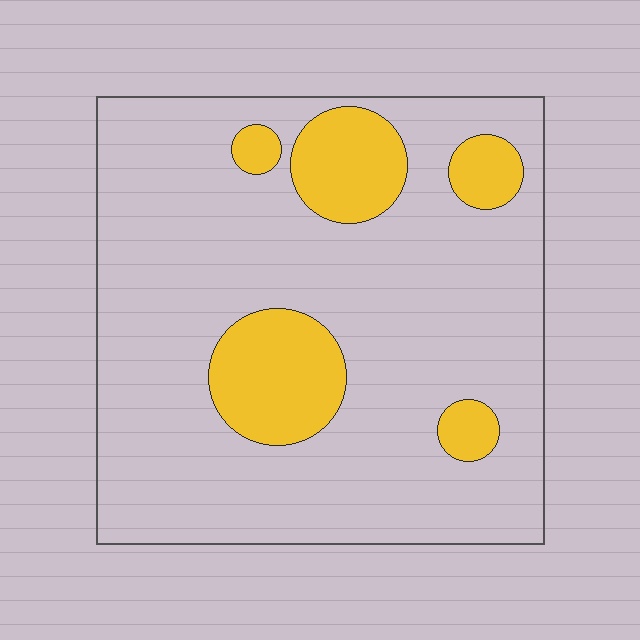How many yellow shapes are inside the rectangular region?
5.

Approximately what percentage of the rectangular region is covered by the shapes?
Approximately 20%.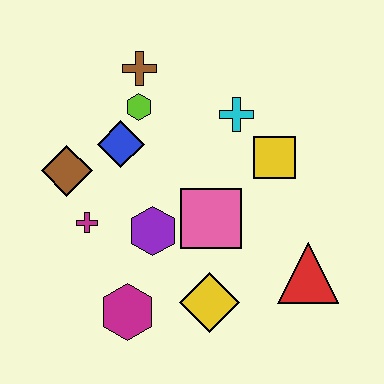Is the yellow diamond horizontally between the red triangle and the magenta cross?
Yes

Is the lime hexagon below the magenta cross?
No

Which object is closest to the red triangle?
The yellow diamond is closest to the red triangle.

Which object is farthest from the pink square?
The brown cross is farthest from the pink square.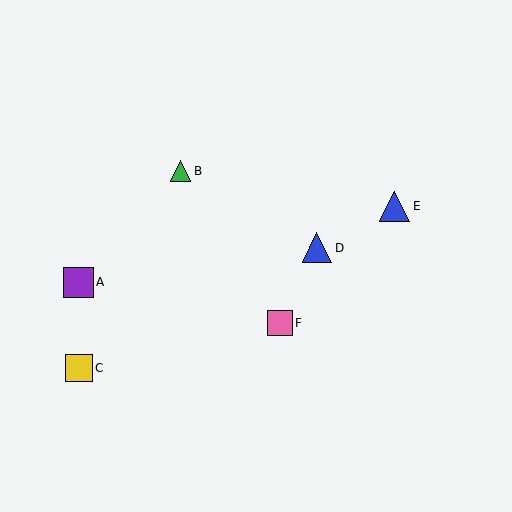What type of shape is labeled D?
Shape D is a blue triangle.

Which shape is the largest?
The purple square (labeled A) is the largest.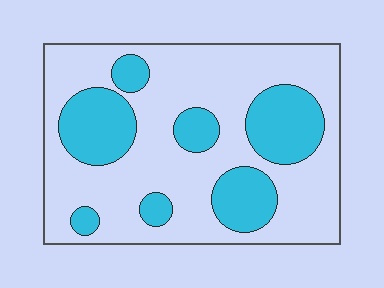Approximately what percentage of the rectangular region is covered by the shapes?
Approximately 30%.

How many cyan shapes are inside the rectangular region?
7.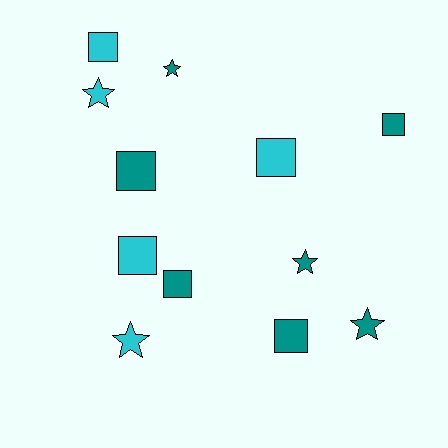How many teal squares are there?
There are 4 teal squares.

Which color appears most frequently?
Teal, with 7 objects.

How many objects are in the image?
There are 12 objects.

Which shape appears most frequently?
Square, with 7 objects.